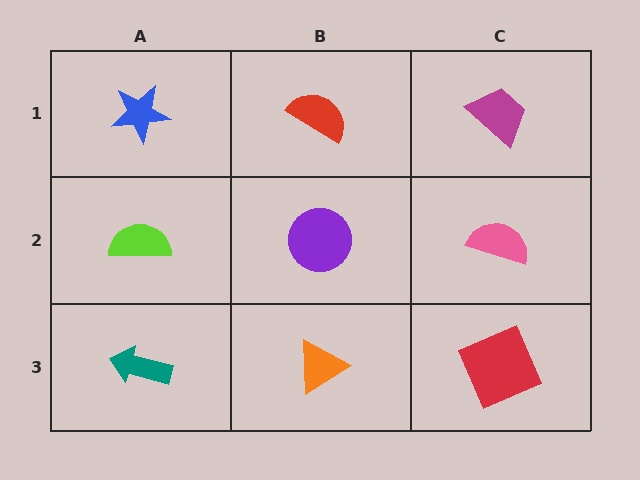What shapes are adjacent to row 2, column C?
A magenta trapezoid (row 1, column C), a red square (row 3, column C), a purple circle (row 2, column B).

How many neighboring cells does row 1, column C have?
2.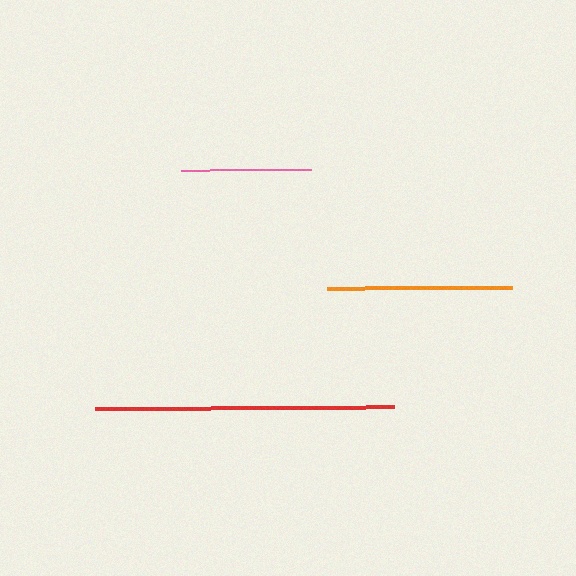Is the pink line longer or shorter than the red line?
The red line is longer than the pink line.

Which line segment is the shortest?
The pink line is the shortest at approximately 130 pixels.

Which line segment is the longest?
The red line is the longest at approximately 298 pixels.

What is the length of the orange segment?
The orange segment is approximately 185 pixels long.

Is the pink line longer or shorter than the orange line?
The orange line is longer than the pink line.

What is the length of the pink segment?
The pink segment is approximately 130 pixels long.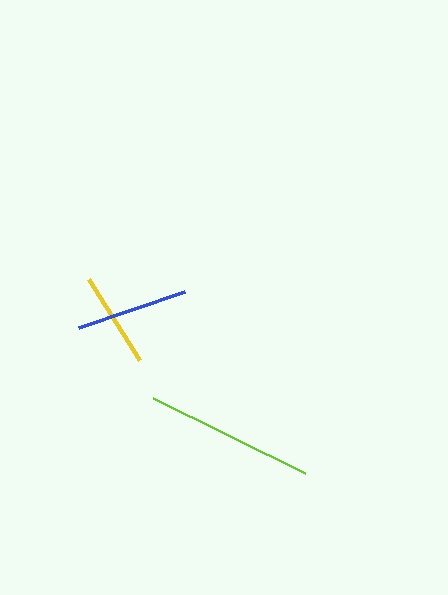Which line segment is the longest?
The lime line is the longest at approximately 169 pixels.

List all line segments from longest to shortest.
From longest to shortest: lime, blue, yellow.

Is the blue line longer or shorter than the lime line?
The lime line is longer than the blue line.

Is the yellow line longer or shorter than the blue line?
The blue line is longer than the yellow line.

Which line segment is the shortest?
The yellow line is the shortest at approximately 96 pixels.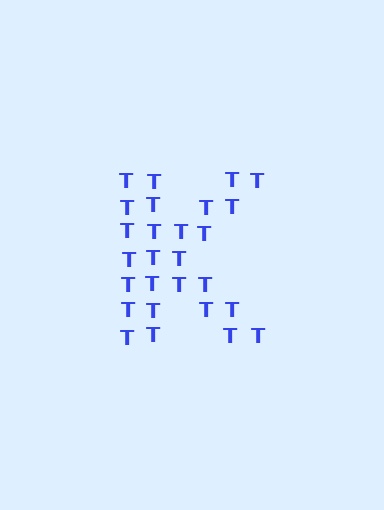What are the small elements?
The small elements are letter T's.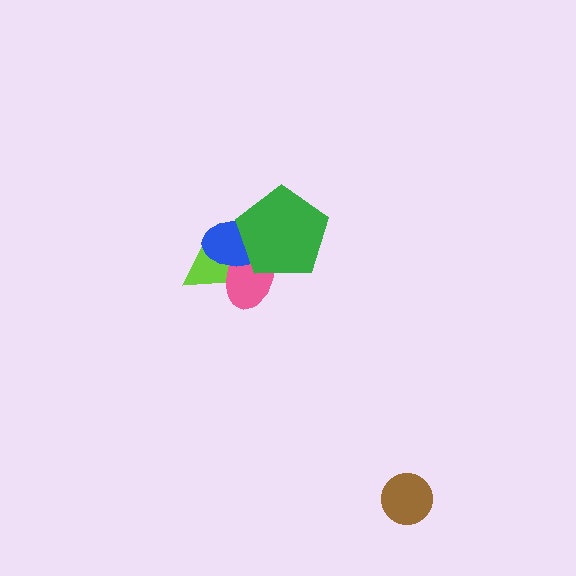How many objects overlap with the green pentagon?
2 objects overlap with the green pentagon.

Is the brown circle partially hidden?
No, no other shape covers it.